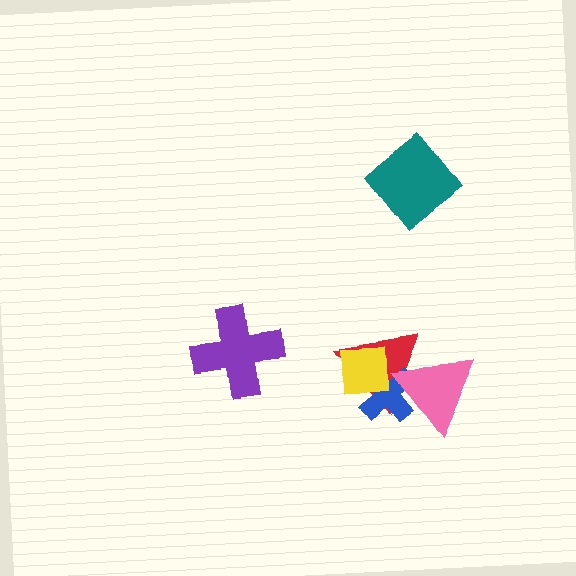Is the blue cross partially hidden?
Yes, it is partially covered by another shape.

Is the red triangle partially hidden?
Yes, it is partially covered by another shape.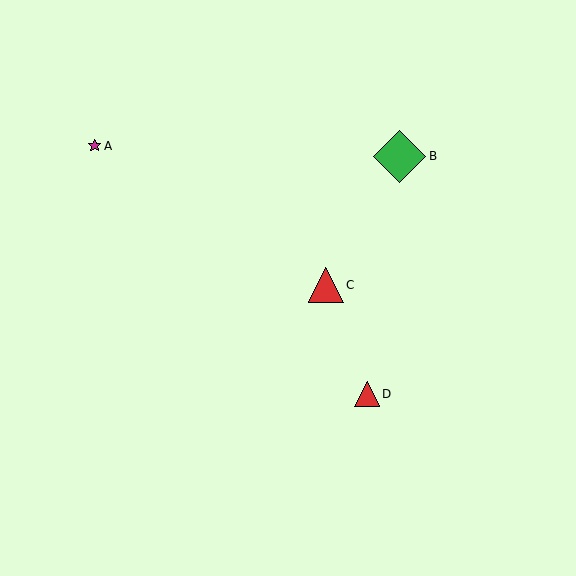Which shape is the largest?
The green diamond (labeled B) is the largest.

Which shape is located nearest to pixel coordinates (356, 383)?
The red triangle (labeled D) at (367, 394) is nearest to that location.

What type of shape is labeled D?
Shape D is a red triangle.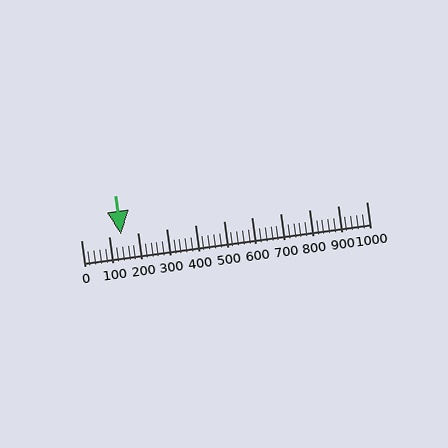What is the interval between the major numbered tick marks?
The major tick marks are spaced 100 units apart.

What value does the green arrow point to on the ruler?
The green arrow points to approximately 140.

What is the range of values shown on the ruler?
The ruler shows values from 0 to 1000.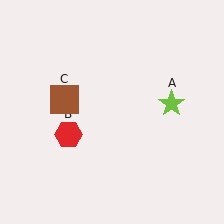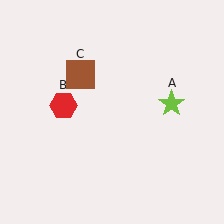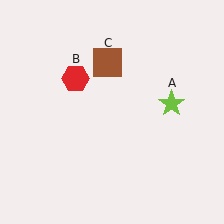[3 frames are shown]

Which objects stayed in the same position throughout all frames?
Lime star (object A) remained stationary.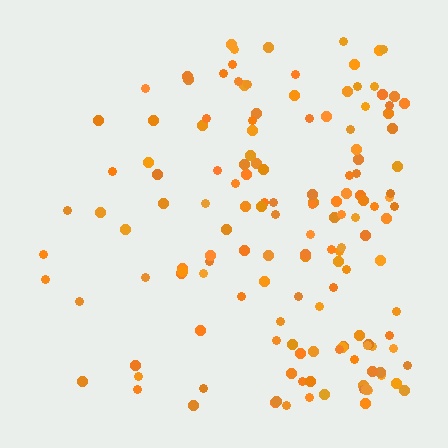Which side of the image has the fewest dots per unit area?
The left.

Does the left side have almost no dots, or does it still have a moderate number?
Still a moderate number, just noticeably fewer than the right.